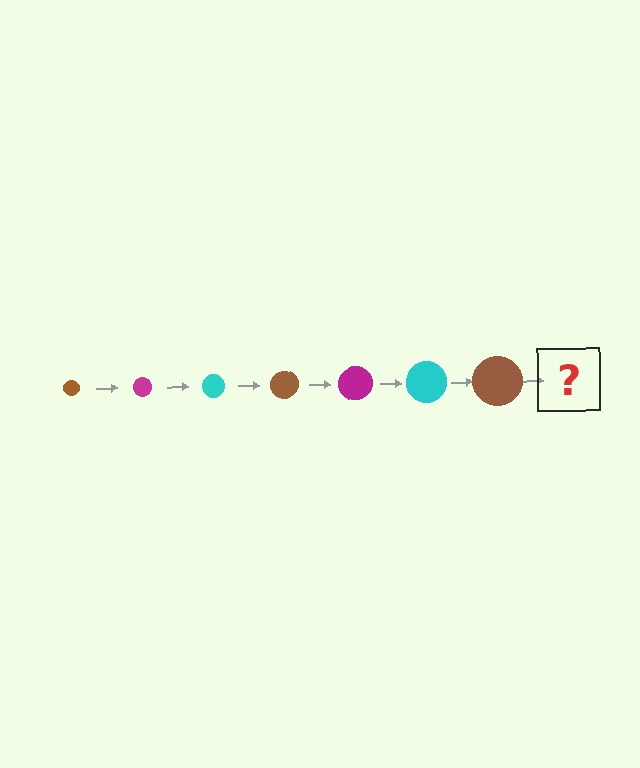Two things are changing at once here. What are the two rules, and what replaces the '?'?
The two rules are that the circle grows larger each step and the color cycles through brown, magenta, and cyan. The '?' should be a magenta circle, larger than the previous one.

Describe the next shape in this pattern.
It should be a magenta circle, larger than the previous one.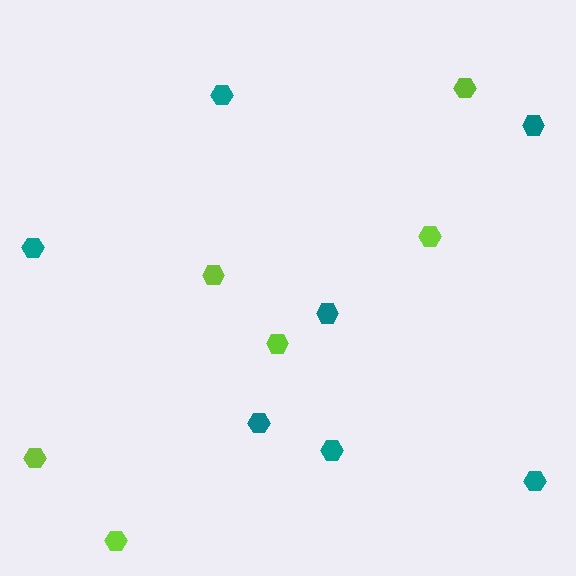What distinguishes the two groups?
There are 2 groups: one group of lime hexagons (6) and one group of teal hexagons (7).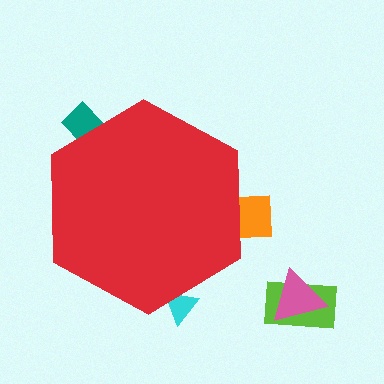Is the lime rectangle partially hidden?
No, the lime rectangle is fully visible.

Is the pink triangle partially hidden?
No, the pink triangle is fully visible.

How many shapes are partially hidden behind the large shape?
3 shapes are partially hidden.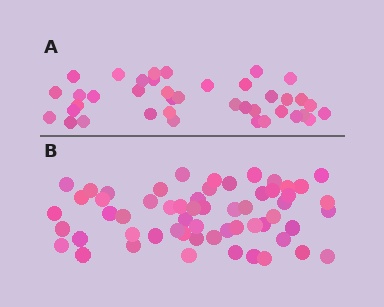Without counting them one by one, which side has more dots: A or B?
Region B (the bottom region) has more dots.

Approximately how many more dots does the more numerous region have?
Region B has approximately 20 more dots than region A.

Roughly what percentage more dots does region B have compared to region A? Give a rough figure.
About 50% more.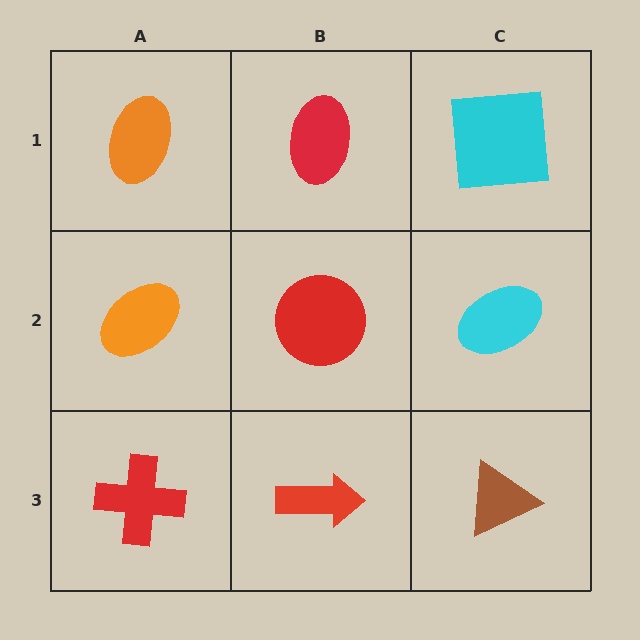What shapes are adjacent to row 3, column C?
A cyan ellipse (row 2, column C), a red arrow (row 3, column B).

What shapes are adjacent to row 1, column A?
An orange ellipse (row 2, column A), a red ellipse (row 1, column B).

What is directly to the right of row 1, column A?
A red ellipse.